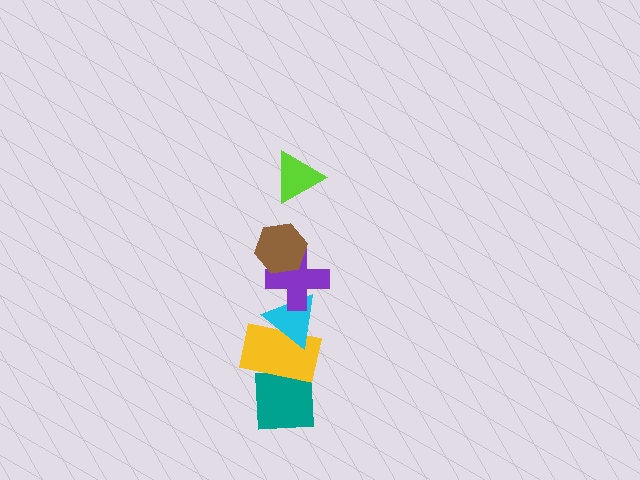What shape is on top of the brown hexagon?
The lime triangle is on top of the brown hexagon.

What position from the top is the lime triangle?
The lime triangle is 1st from the top.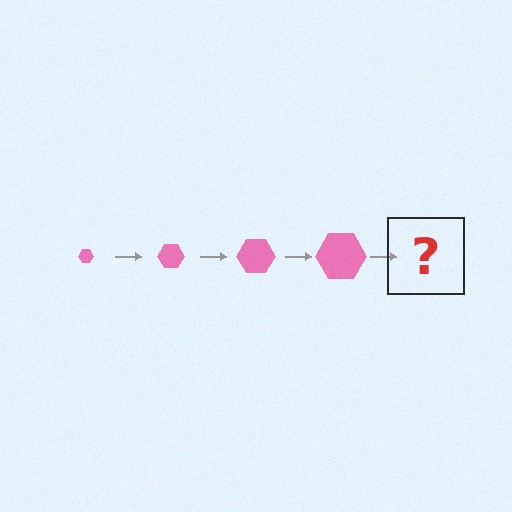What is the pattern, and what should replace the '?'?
The pattern is that the hexagon gets progressively larger each step. The '?' should be a pink hexagon, larger than the previous one.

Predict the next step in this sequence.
The next step is a pink hexagon, larger than the previous one.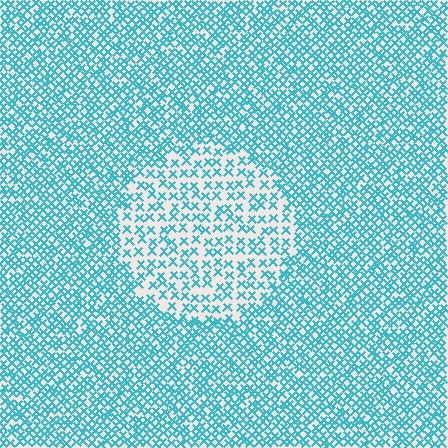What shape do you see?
I see a circle.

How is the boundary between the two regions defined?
The boundary is defined by a change in element density (approximately 2.0x ratio). All elements are the same color, size, and shape.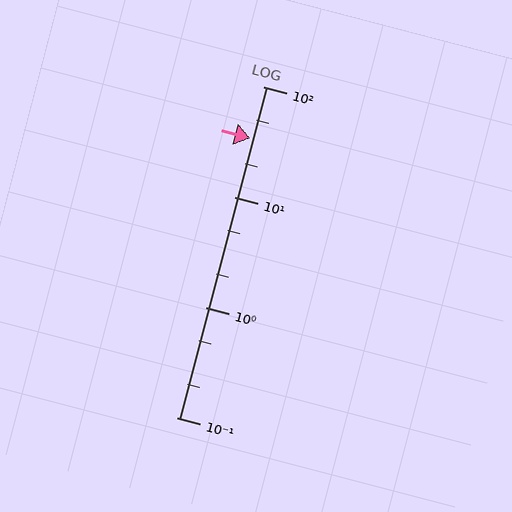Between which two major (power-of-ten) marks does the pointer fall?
The pointer is between 10 and 100.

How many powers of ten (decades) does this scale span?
The scale spans 3 decades, from 0.1 to 100.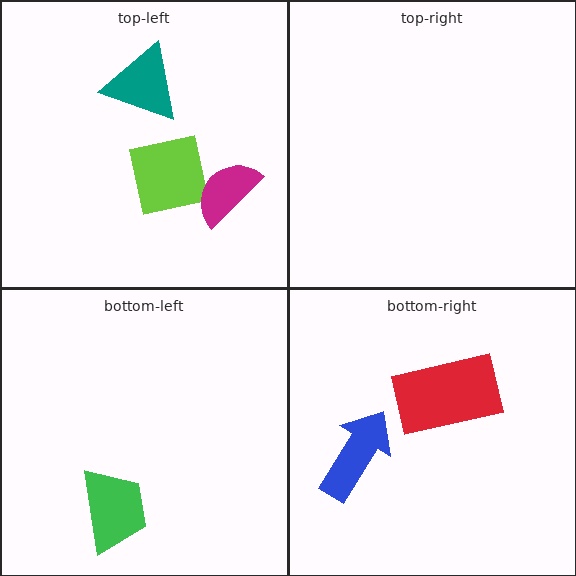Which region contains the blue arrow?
The bottom-right region.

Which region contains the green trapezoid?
The bottom-left region.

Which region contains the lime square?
The top-left region.